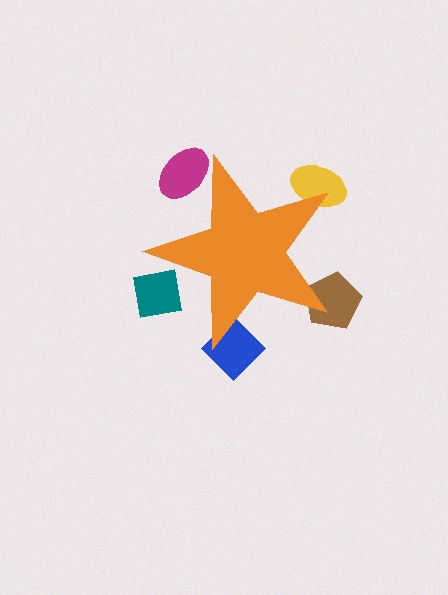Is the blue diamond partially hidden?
Yes, the blue diamond is partially hidden behind the orange star.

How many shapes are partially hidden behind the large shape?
5 shapes are partially hidden.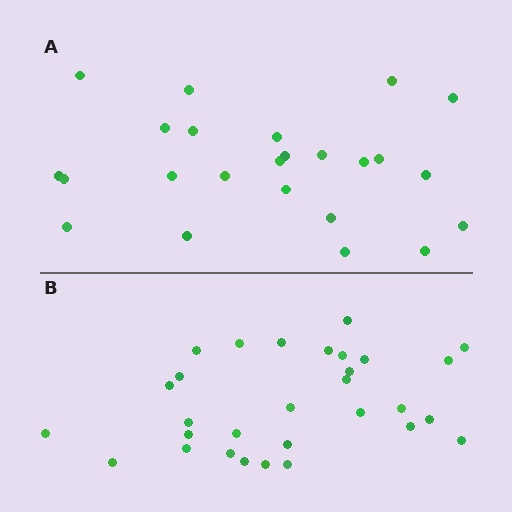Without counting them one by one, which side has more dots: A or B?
Region B (the bottom region) has more dots.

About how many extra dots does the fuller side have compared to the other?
Region B has about 6 more dots than region A.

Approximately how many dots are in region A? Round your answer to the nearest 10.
About 20 dots. (The exact count is 24, which rounds to 20.)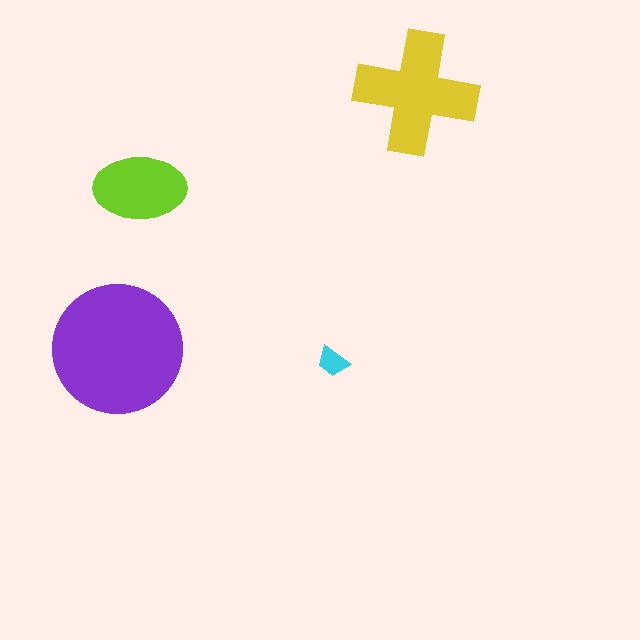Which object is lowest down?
The cyan trapezoid is bottommost.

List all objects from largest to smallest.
The purple circle, the yellow cross, the lime ellipse, the cyan trapezoid.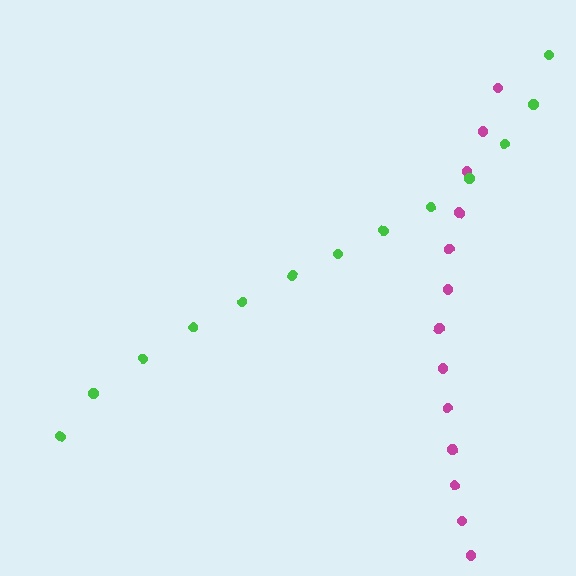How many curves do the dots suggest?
There are 2 distinct paths.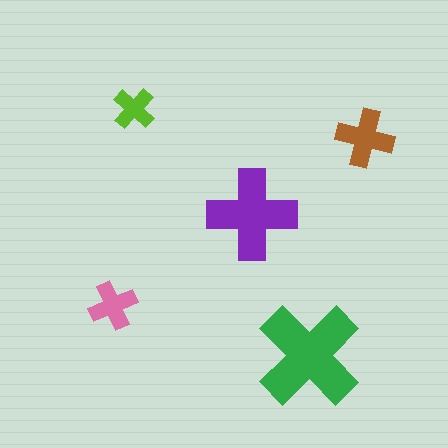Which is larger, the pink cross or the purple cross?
The purple one.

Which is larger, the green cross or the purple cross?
The green one.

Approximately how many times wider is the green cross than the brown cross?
About 2 times wider.